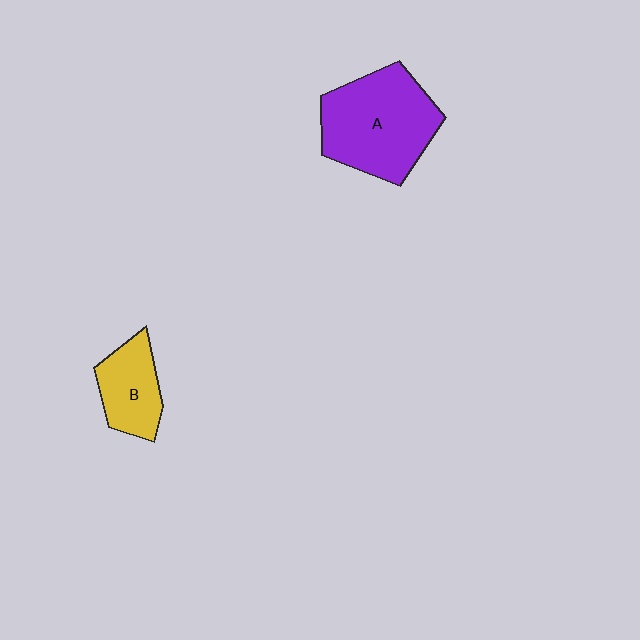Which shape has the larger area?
Shape A (purple).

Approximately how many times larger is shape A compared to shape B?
Approximately 2.0 times.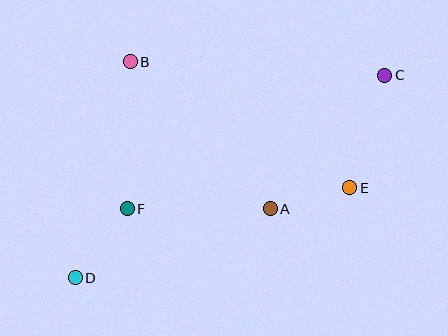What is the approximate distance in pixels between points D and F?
The distance between D and F is approximately 87 pixels.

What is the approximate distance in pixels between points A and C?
The distance between A and C is approximately 176 pixels.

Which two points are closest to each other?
Points A and E are closest to each other.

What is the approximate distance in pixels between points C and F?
The distance between C and F is approximately 290 pixels.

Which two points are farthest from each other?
Points C and D are farthest from each other.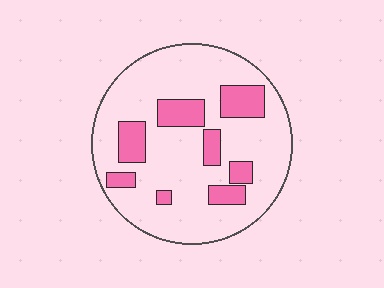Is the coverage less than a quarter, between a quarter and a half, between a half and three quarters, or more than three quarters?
Less than a quarter.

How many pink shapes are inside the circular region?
8.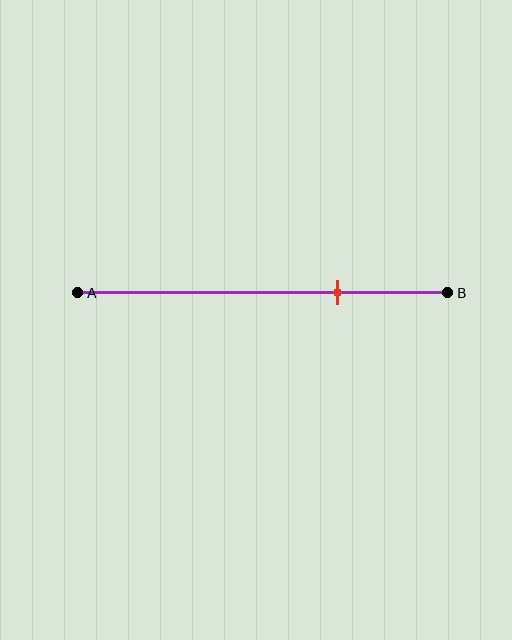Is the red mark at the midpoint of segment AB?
No, the mark is at about 70% from A, not at the 50% midpoint.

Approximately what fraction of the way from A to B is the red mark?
The red mark is approximately 70% of the way from A to B.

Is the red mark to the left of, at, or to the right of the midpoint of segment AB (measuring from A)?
The red mark is to the right of the midpoint of segment AB.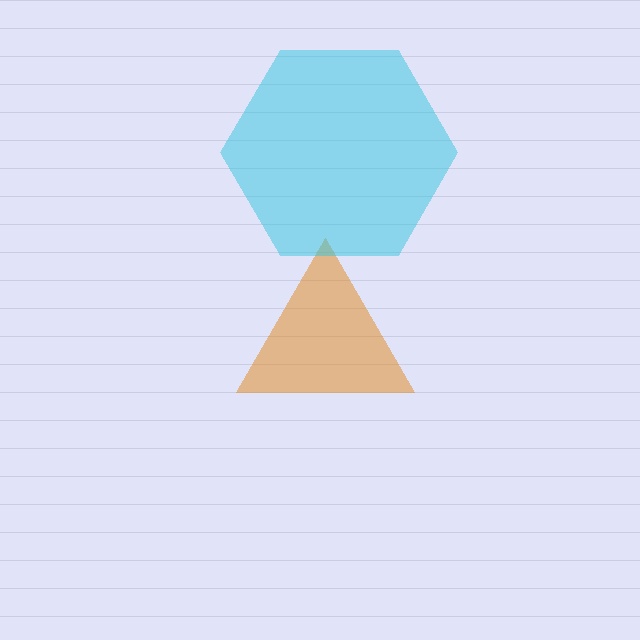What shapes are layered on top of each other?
The layered shapes are: an orange triangle, a cyan hexagon.